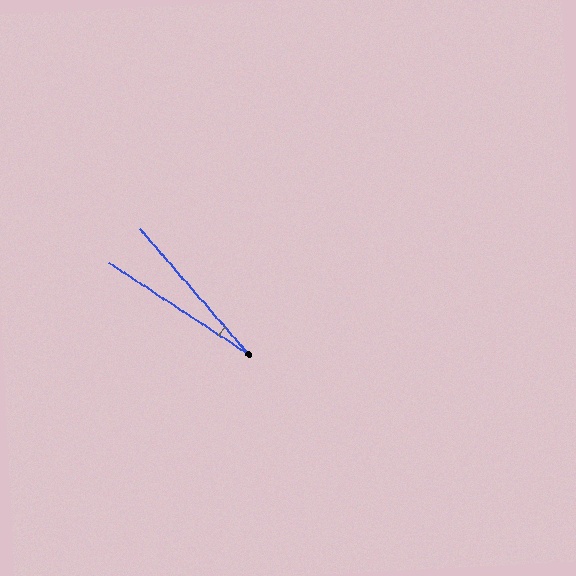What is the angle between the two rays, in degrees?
Approximately 16 degrees.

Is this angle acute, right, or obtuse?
It is acute.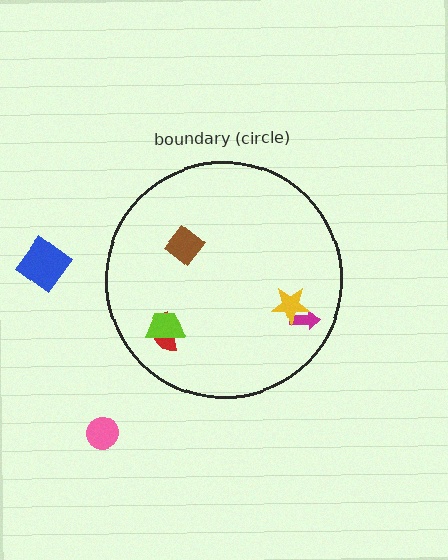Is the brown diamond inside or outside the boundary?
Inside.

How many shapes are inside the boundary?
5 inside, 2 outside.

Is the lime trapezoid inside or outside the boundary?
Inside.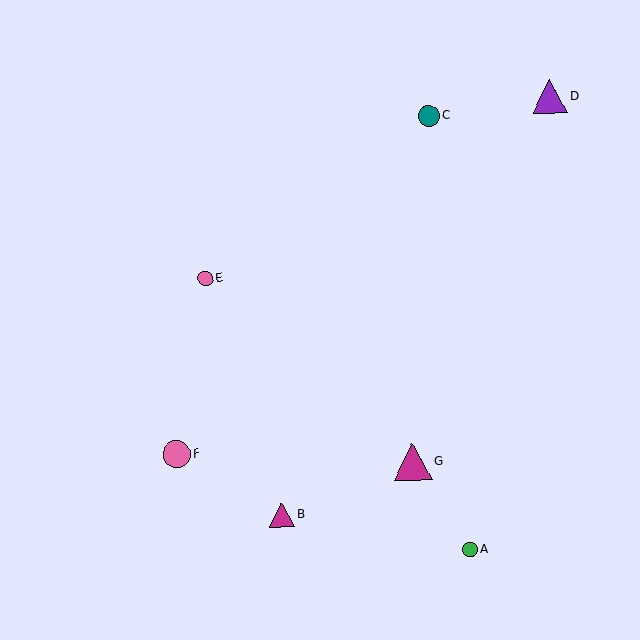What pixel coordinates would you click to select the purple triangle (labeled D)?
Click at (550, 96) to select the purple triangle D.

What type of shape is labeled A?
Shape A is a green circle.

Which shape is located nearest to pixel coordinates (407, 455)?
The magenta triangle (labeled G) at (413, 462) is nearest to that location.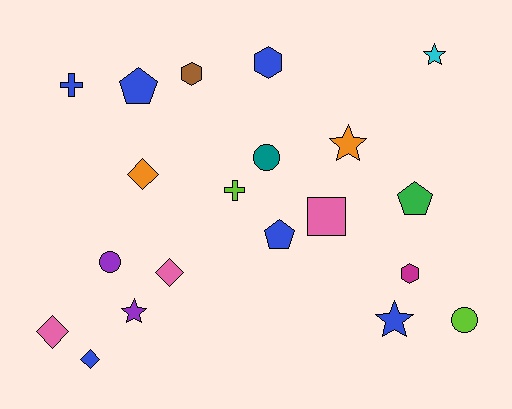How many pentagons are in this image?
There are 3 pentagons.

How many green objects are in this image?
There is 1 green object.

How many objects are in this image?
There are 20 objects.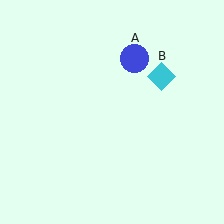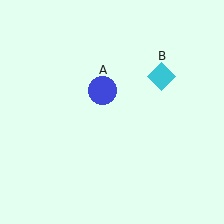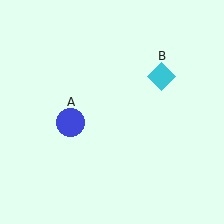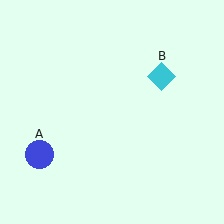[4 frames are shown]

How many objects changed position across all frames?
1 object changed position: blue circle (object A).